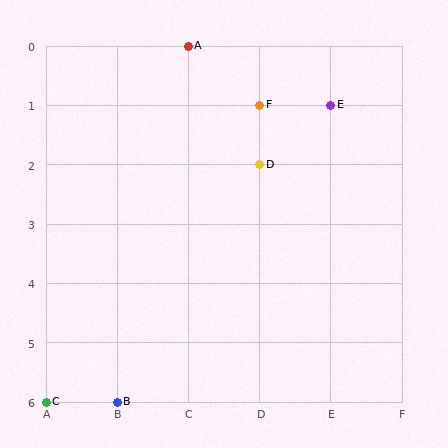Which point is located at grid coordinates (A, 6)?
Point C is at (A, 6).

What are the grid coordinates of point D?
Point D is at grid coordinates (D, 2).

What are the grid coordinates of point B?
Point B is at grid coordinates (B, 6).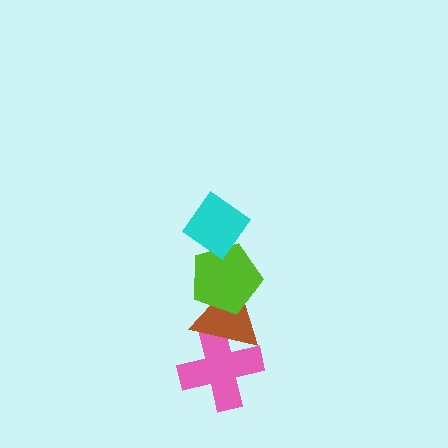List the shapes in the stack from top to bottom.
From top to bottom: the cyan diamond, the lime pentagon, the brown triangle, the pink cross.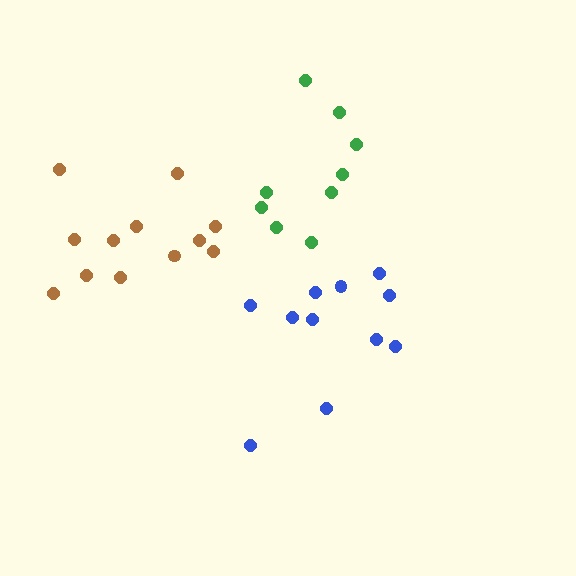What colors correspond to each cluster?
The clusters are colored: brown, green, blue.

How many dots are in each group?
Group 1: 12 dots, Group 2: 9 dots, Group 3: 11 dots (32 total).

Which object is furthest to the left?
The brown cluster is leftmost.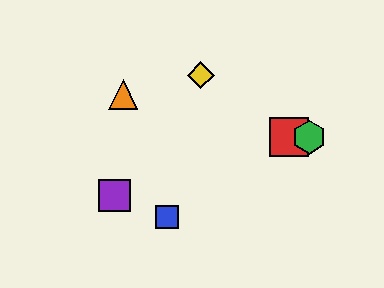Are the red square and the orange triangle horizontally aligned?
No, the red square is at y≈137 and the orange triangle is at y≈95.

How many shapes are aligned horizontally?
2 shapes (the red square, the green hexagon) are aligned horizontally.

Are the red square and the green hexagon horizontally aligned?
Yes, both are at y≈137.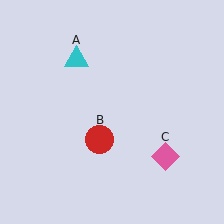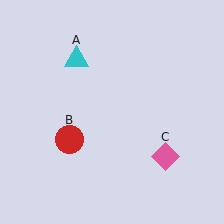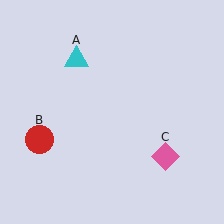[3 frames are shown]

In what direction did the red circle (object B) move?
The red circle (object B) moved left.